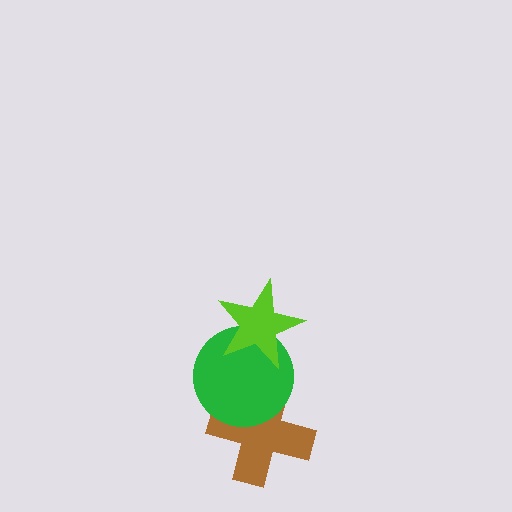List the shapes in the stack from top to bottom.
From top to bottom: the lime star, the green circle, the brown cross.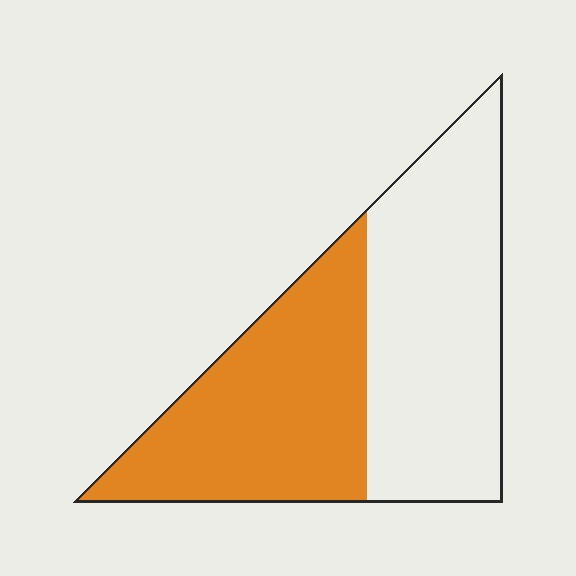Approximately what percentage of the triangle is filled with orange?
Approximately 45%.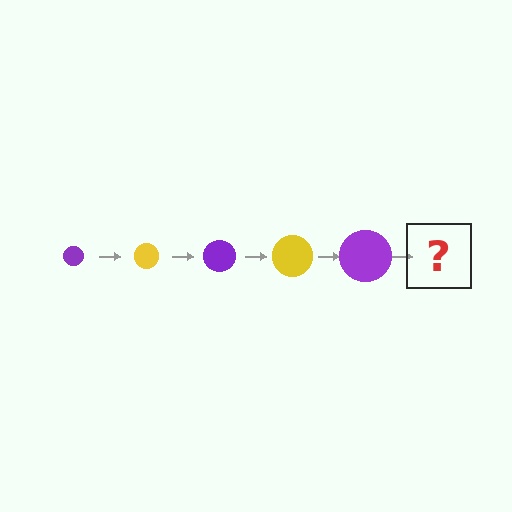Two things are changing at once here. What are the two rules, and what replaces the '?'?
The two rules are that the circle grows larger each step and the color cycles through purple and yellow. The '?' should be a yellow circle, larger than the previous one.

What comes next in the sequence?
The next element should be a yellow circle, larger than the previous one.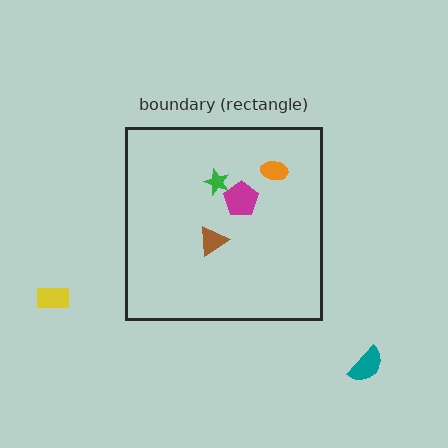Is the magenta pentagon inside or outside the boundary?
Inside.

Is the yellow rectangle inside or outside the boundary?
Outside.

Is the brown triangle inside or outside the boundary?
Inside.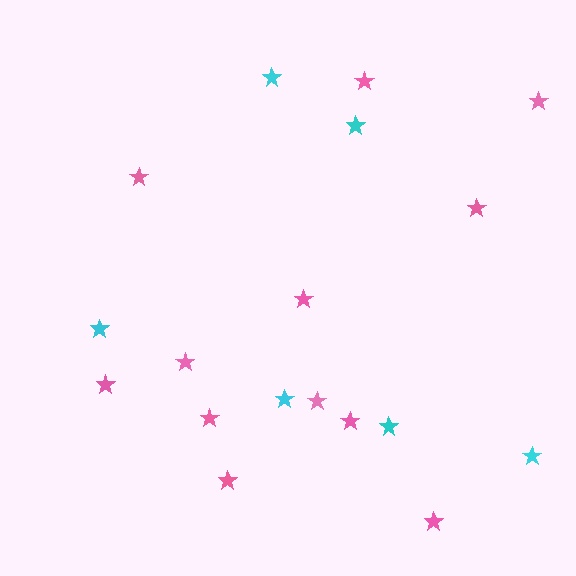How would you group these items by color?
There are 2 groups: one group of pink stars (12) and one group of cyan stars (6).